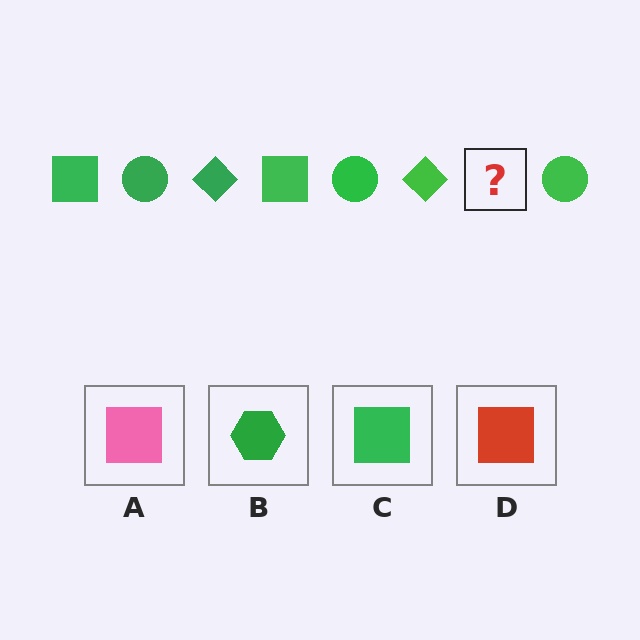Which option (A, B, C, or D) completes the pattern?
C.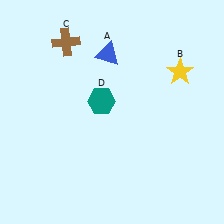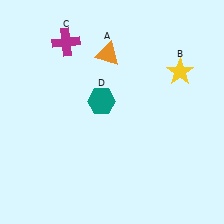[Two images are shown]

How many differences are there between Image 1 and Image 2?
There are 2 differences between the two images.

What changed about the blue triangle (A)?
In Image 1, A is blue. In Image 2, it changed to orange.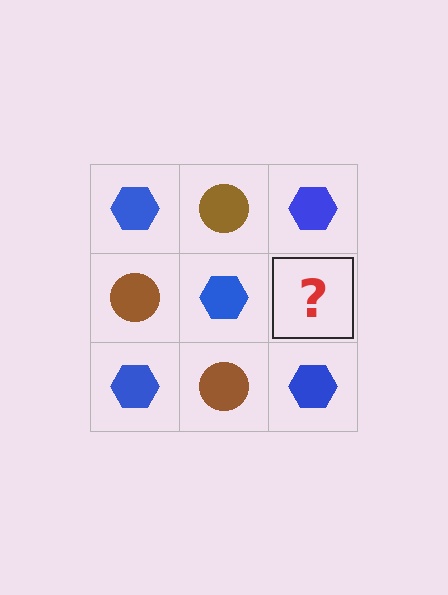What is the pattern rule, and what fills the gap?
The rule is that it alternates blue hexagon and brown circle in a checkerboard pattern. The gap should be filled with a brown circle.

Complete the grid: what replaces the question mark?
The question mark should be replaced with a brown circle.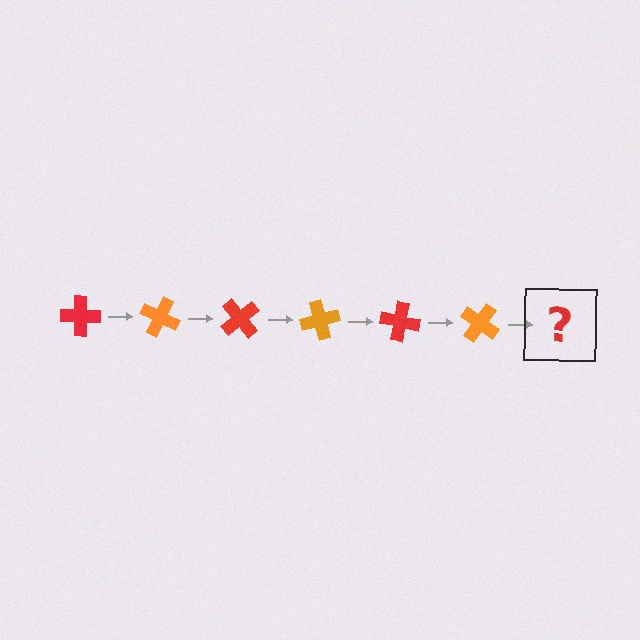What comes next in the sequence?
The next element should be a red cross, rotated 150 degrees from the start.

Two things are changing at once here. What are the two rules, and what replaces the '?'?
The two rules are that it rotates 25 degrees each step and the color cycles through red and orange. The '?' should be a red cross, rotated 150 degrees from the start.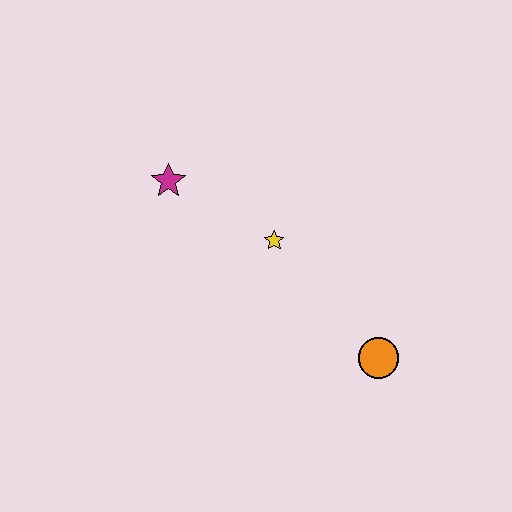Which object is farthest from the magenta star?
The orange circle is farthest from the magenta star.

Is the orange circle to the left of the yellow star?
No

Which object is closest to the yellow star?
The magenta star is closest to the yellow star.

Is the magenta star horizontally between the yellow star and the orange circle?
No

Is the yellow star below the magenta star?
Yes